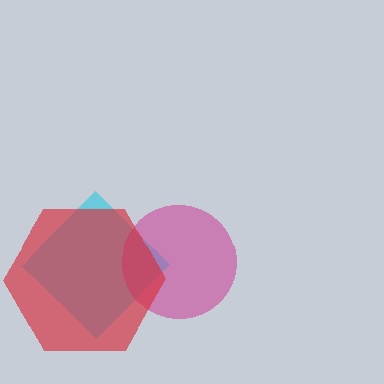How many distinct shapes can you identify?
There are 3 distinct shapes: a cyan diamond, a magenta circle, a red hexagon.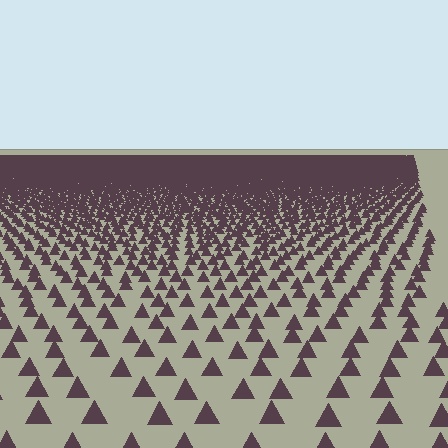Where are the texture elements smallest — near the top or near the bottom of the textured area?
Near the top.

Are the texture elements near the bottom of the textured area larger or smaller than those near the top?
Larger. Near the bottom, elements are closer to the viewer and appear at a bigger on-screen size.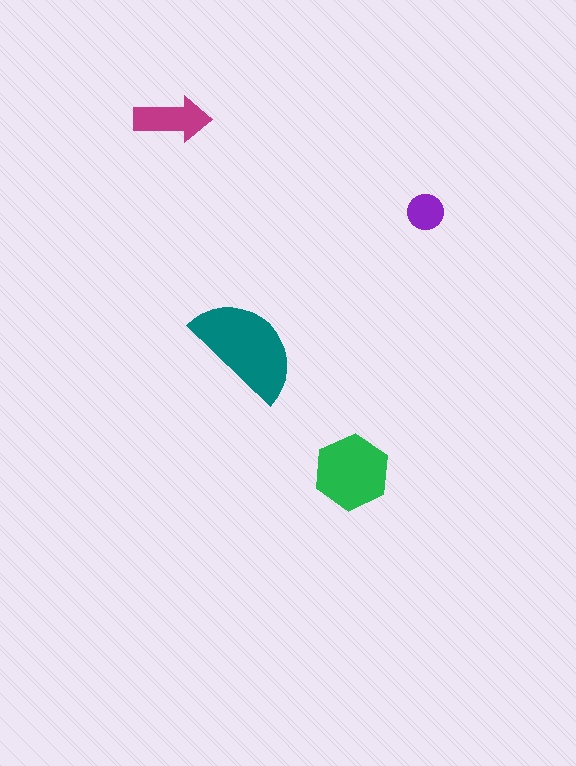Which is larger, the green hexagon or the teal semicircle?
The teal semicircle.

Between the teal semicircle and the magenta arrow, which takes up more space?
The teal semicircle.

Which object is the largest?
The teal semicircle.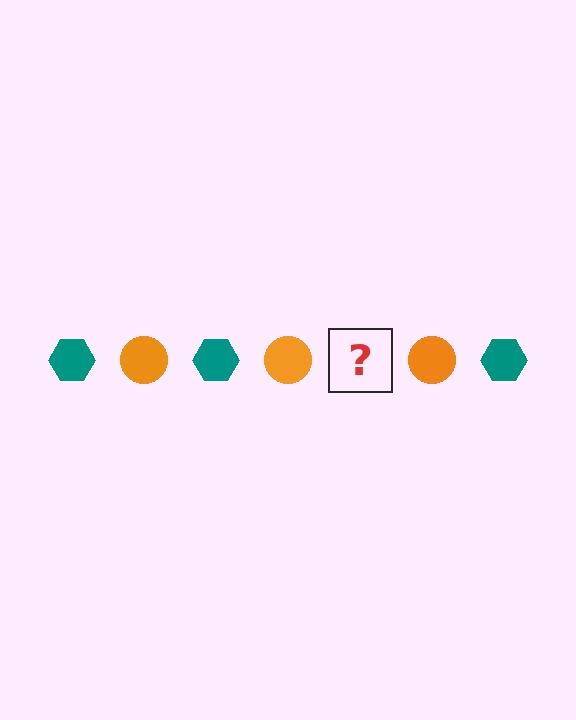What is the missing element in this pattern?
The missing element is a teal hexagon.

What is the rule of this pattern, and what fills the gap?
The rule is that the pattern alternates between teal hexagon and orange circle. The gap should be filled with a teal hexagon.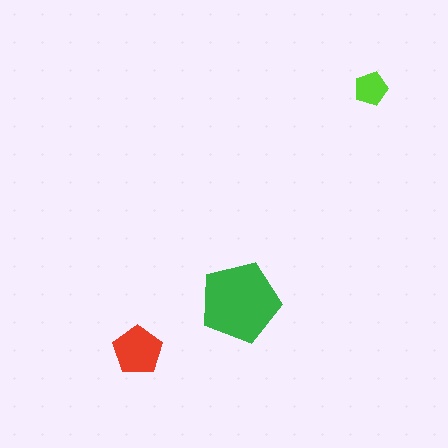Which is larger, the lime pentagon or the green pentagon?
The green one.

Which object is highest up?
The lime pentagon is topmost.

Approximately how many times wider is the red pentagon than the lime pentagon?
About 1.5 times wider.